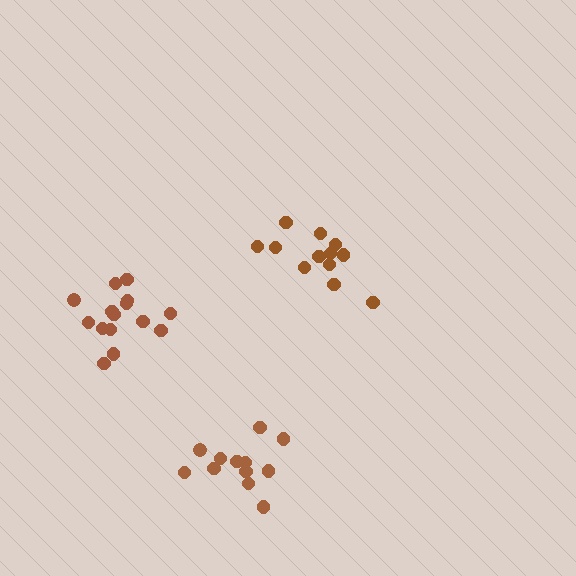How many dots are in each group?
Group 1: 12 dots, Group 2: 12 dots, Group 3: 15 dots (39 total).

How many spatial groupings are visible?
There are 3 spatial groupings.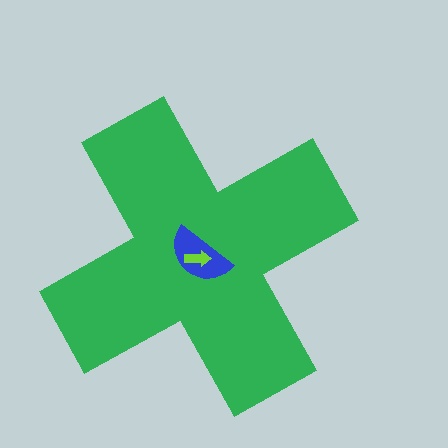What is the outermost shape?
The green cross.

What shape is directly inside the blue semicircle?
The lime arrow.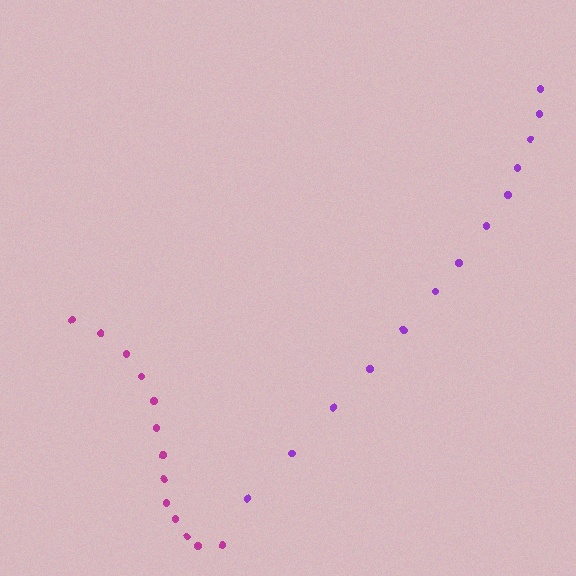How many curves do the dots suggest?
There are 2 distinct paths.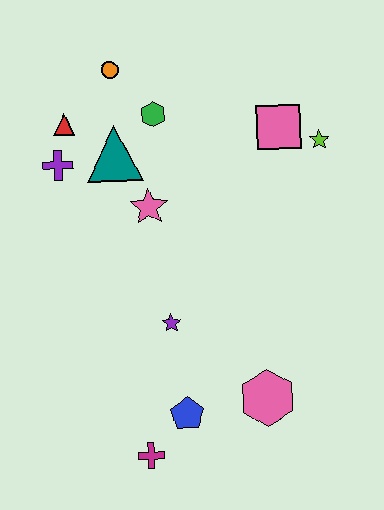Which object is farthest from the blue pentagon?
The orange circle is farthest from the blue pentagon.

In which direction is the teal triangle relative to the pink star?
The teal triangle is above the pink star.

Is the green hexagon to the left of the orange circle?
No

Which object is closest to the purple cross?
The red triangle is closest to the purple cross.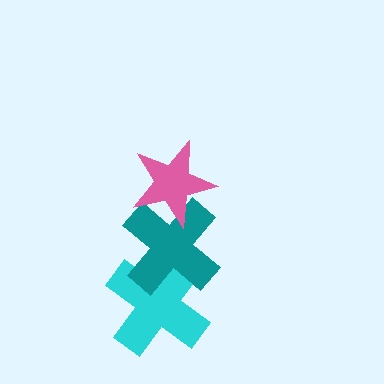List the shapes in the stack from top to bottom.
From top to bottom: the pink star, the teal cross, the cyan cross.